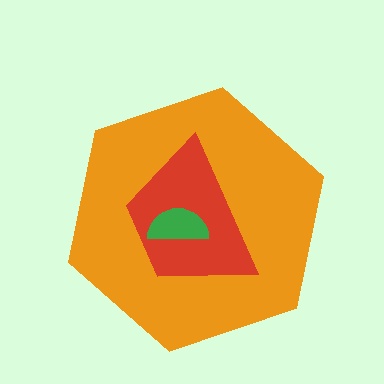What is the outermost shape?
The orange hexagon.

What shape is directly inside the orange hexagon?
The red trapezoid.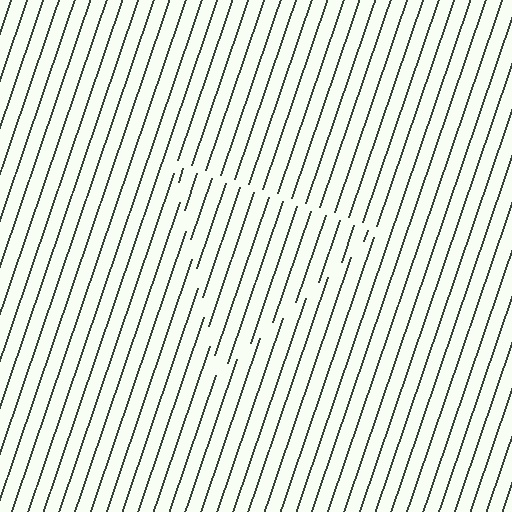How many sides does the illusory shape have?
3 sides — the line-ends trace a triangle.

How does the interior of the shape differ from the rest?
The interior of the shape contains the same grating, shifted by half a period — the contour is defined by the phase discontinuity where line-ends from the inner and outer gratings abut.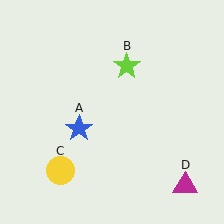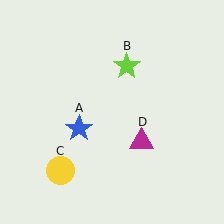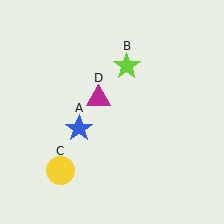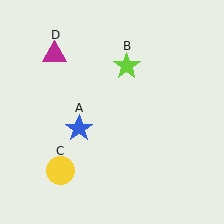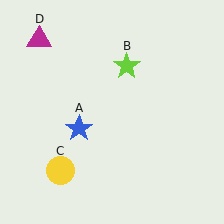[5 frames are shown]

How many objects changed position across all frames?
1 object changed position: magenta triangle (object D).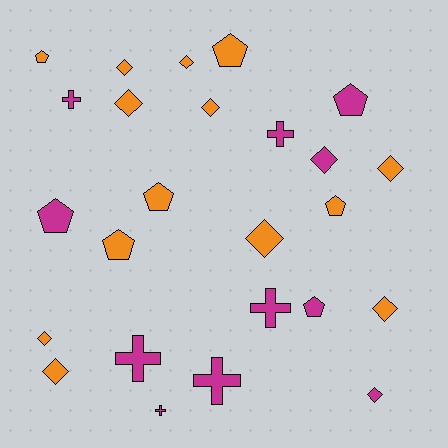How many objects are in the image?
There are 25 objects.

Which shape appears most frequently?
Diamond, with 11 objects.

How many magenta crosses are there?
There are 6 magenta crosses.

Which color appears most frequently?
Orange, with 14 objects.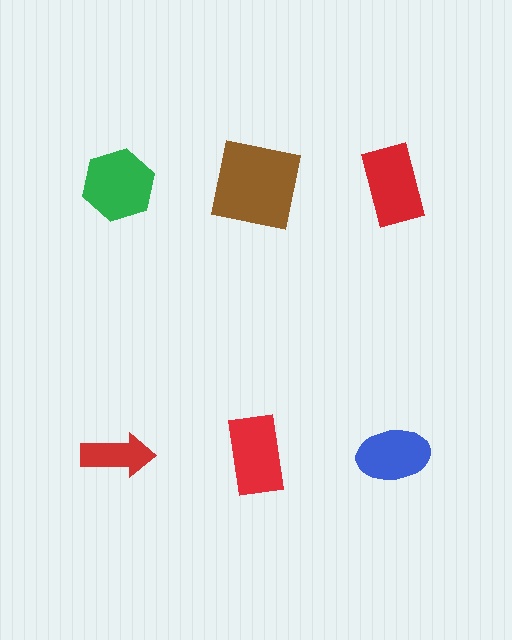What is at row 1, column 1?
A green hexagon.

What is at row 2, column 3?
A blue ellipse.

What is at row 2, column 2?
A red rectangle.